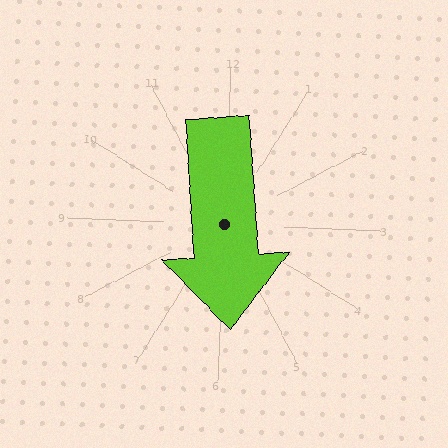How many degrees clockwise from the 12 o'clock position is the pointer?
Approximately 174 degrees.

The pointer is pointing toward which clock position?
Roughly 6 o'clock.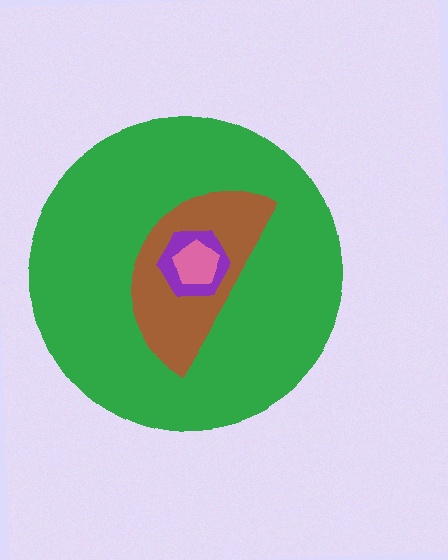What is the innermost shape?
The pink pentagon.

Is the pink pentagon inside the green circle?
Yes.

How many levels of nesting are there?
4.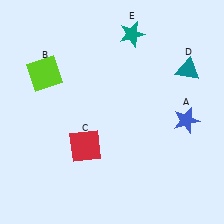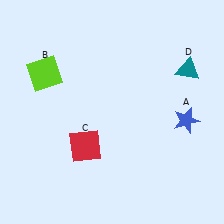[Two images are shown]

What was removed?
The teal star (E) was removed in Image 2.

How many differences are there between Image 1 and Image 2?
There is 1 difference between the two images.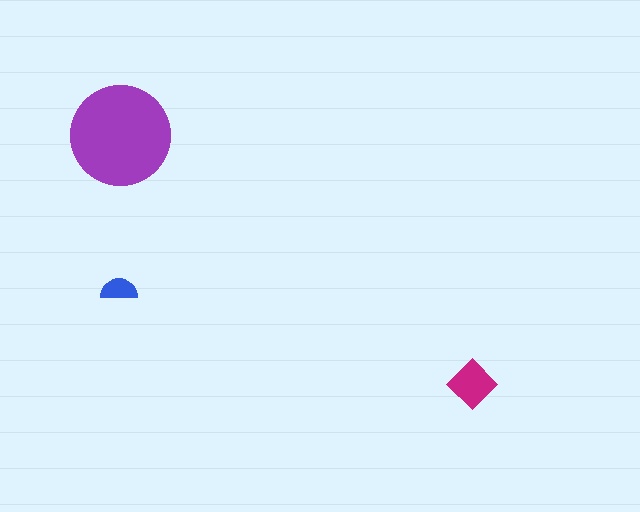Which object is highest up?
The purple circle is topmost.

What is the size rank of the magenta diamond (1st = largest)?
2nd.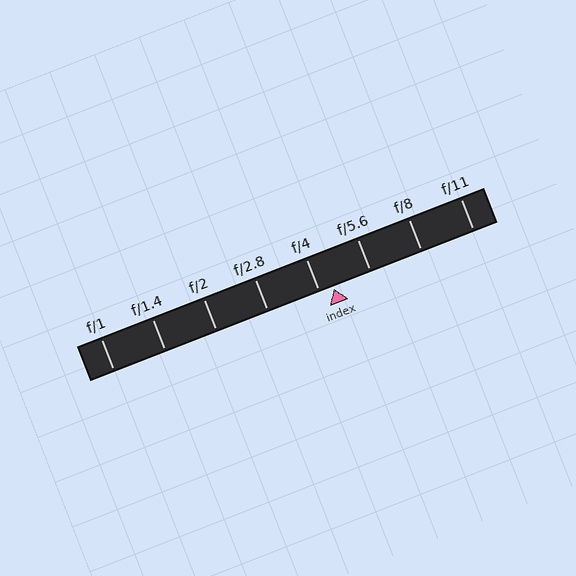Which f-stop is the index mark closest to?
The index mark is closest to f/4.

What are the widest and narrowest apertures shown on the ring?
The widest aperture shown is f/1 and the narrowest is f/11.